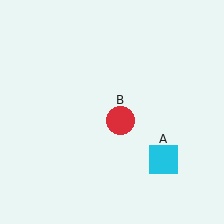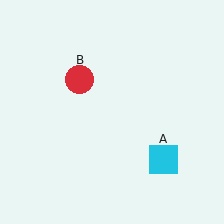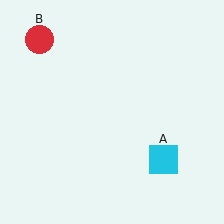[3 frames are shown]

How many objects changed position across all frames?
1 object changed position: red circle (object B).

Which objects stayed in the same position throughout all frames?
Cyan square (object A) remained stationary.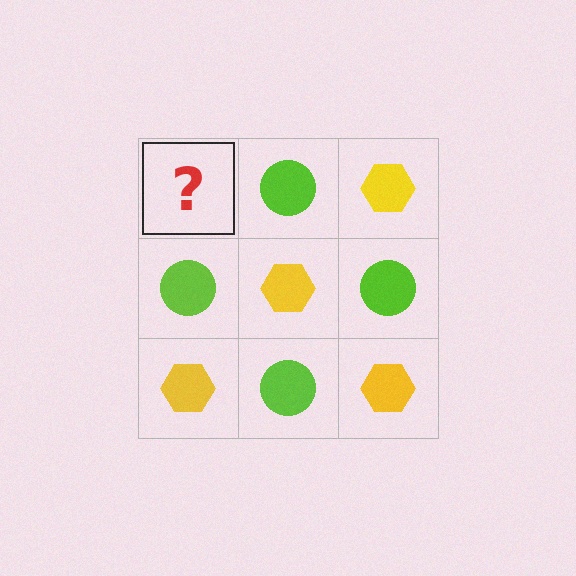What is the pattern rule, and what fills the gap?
The rule is that it alternates yellow hexagon and lime circle in a checkerboard pattern. The gap should be filled with a yellow hexagon.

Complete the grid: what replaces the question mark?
The question mark should be replaced with a yellow hexagon.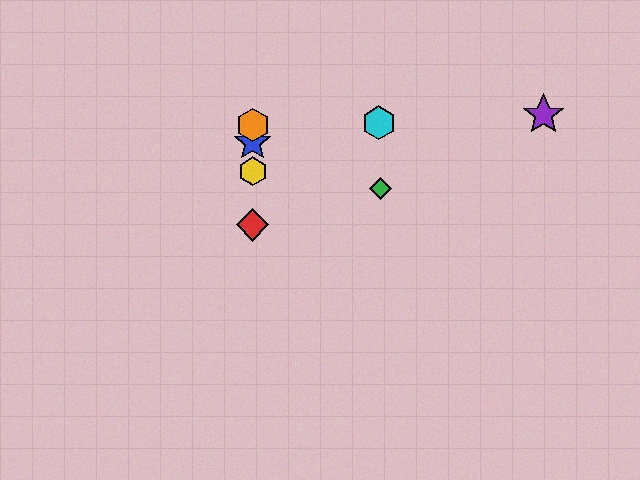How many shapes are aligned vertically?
4 shapes (the red diamond, the blue star, the yellow hexagon, the orange hexagon) are aligned vertically.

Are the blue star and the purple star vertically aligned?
No, the blue star is at x≈253 and the purple star is at x≈544.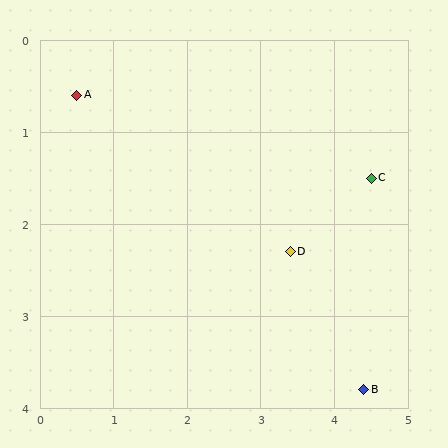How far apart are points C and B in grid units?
Points C and B are about 2.3 grid units apart.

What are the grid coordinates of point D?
Point D is at approximately (3.4, 2.3).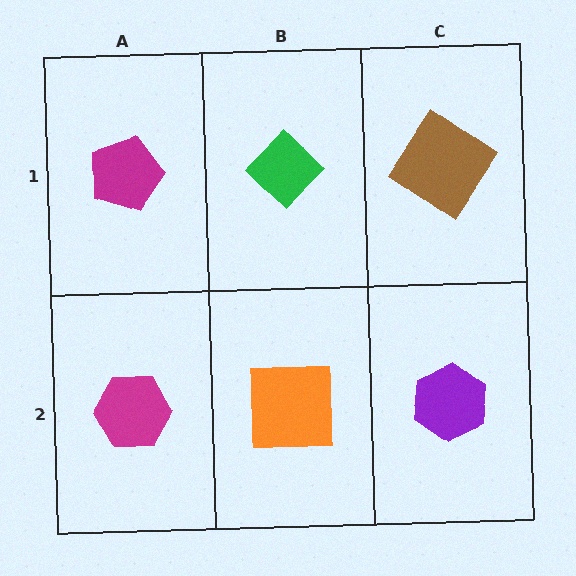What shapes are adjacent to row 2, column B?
A green diamond (row 1, column B), a magenta hexagon (row 2, column A), a purple hexagon (row 2, column C).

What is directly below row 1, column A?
A magenta hexagon.